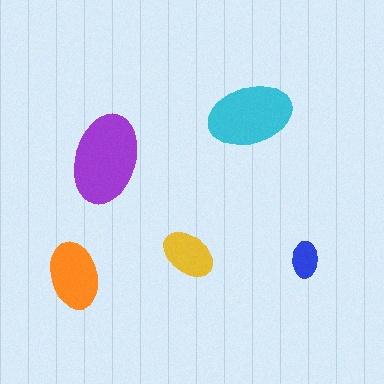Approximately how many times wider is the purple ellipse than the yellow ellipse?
About 1.5 times wider.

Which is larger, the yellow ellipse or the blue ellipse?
The yellow one.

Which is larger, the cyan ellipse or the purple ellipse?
The purple one.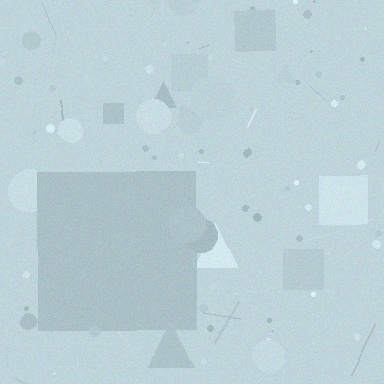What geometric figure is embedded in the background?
A square is embedded in the background.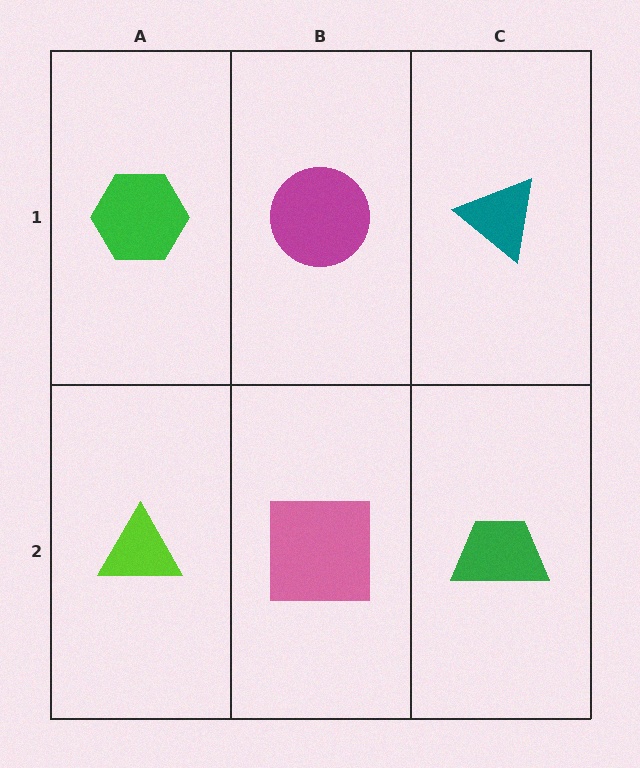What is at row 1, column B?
A magenta circle.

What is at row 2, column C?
A green trapezoid.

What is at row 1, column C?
A teal triangle.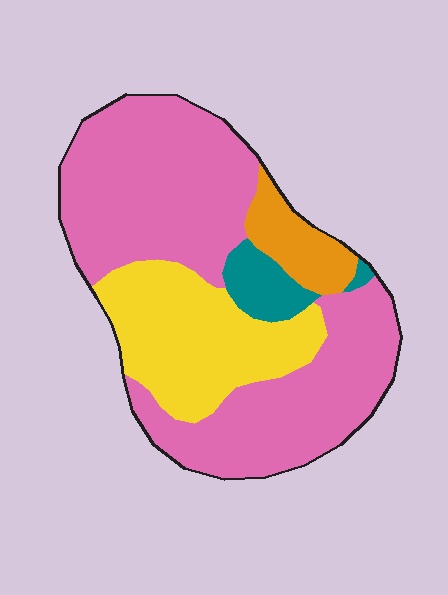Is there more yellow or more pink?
Pink.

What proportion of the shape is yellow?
Yellow covers 25% of the shape.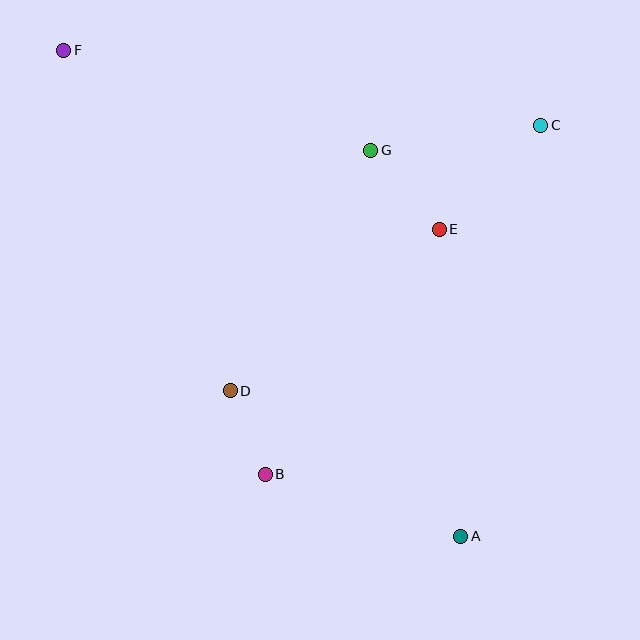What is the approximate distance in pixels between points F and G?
The distance between F and G is approximately 323 pixels.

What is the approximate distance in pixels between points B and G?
The distance between B and G is approximately 341 pixels.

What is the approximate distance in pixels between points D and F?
The distance between D and F is approximately 379 pixels.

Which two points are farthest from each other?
Points A and F are farthest from each other.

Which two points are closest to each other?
Points B and D are closest to each other.